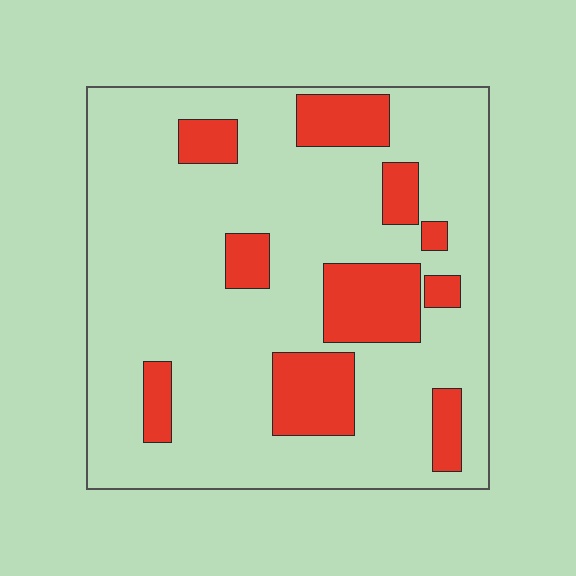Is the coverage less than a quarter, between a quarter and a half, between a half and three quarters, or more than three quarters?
Less than a quarter.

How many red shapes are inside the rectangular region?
10.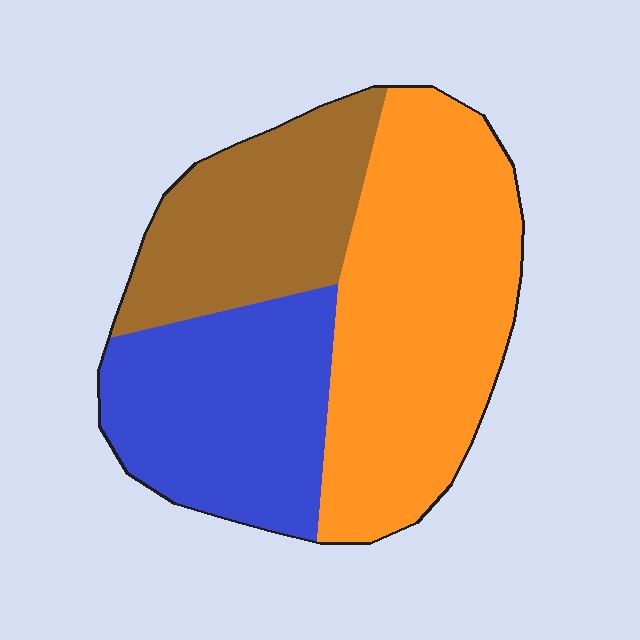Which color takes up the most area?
Orange, at roughly 45%.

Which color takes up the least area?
Brown, at roughly 25%.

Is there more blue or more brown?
Blue.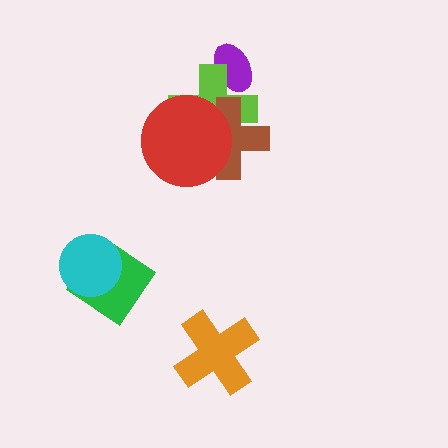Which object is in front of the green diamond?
The cyan circle is in front of the green diamond.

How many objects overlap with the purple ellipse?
1 object overlaps with the purple ellipse.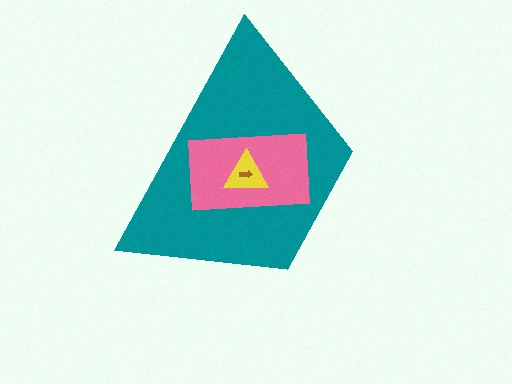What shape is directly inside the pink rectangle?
The yellow triangle.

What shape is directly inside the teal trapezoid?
The pink rectangle.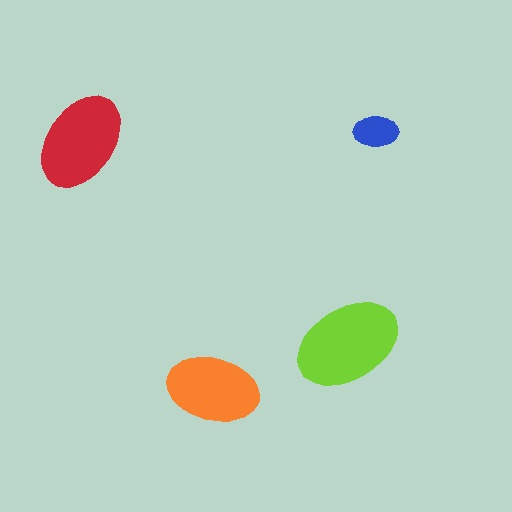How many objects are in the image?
There are 4 objects in the image.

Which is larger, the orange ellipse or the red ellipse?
The red one.